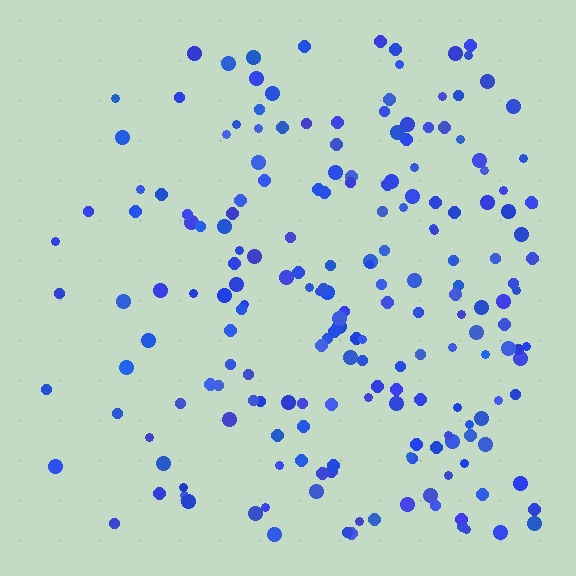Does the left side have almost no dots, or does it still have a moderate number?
Still a moderate number, just noticeably fewer than the right.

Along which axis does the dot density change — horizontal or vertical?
Horizontal.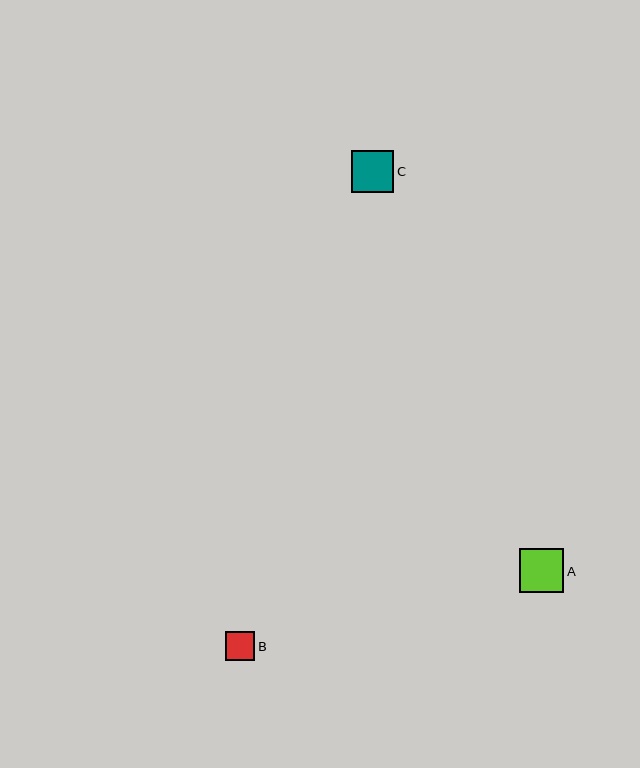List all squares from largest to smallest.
From largest to smallest: A, C, B.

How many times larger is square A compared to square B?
Square A is approximately 1.5 times the size of square B.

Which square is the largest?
Square A is the largest with a size of approximately 44 pixels.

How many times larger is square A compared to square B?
Square A is approximately 1.5 times the size of square B.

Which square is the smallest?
Square B is the smallest with a size of approximately 29 pixels.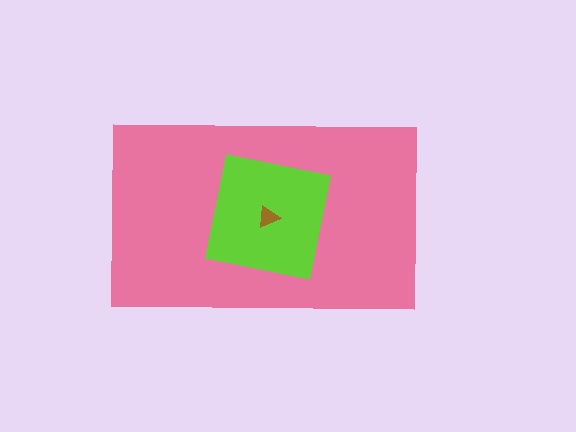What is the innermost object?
The brown triangle.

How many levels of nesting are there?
3.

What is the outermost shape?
The pink rectangle.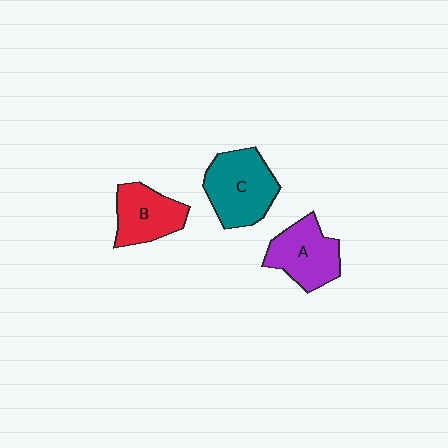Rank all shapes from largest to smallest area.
From largest to smallest: C (teal), A (purple), B (red).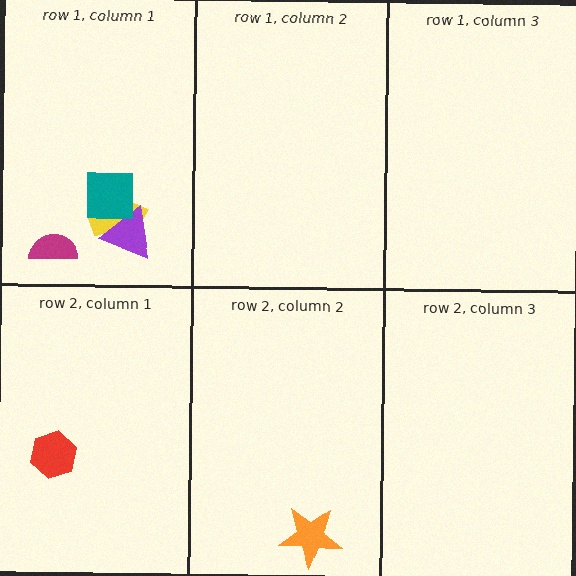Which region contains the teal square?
The row 1, column 1 region.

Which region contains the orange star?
The row 2, column 2 region.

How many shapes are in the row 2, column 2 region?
1.